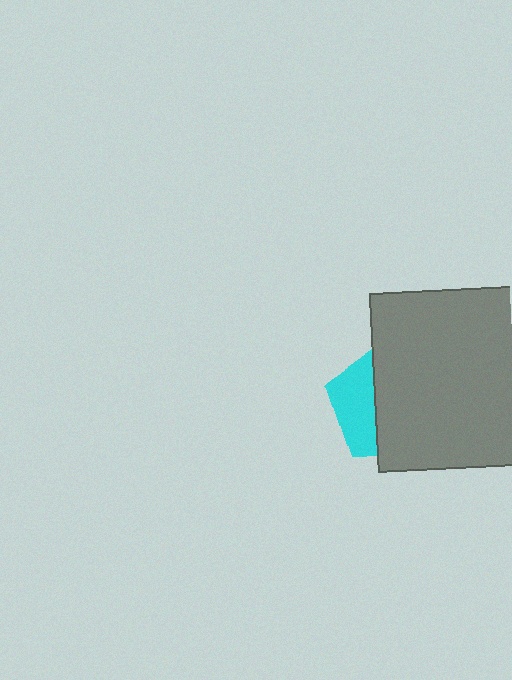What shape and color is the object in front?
The object in front is a gray square.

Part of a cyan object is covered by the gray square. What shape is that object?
It is a pentagon.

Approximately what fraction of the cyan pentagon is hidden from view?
Roughly 64% of the cyan pentagon is hidden behind the gray square.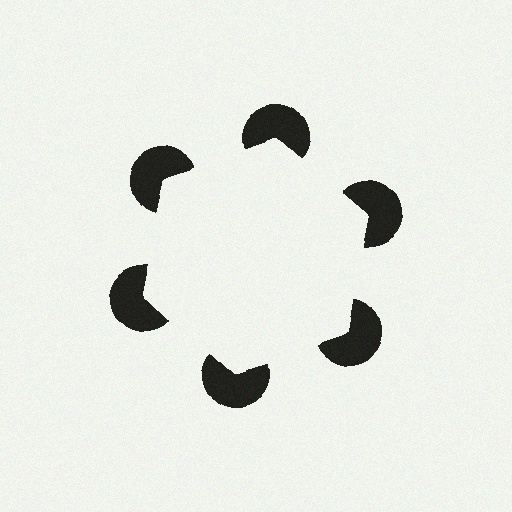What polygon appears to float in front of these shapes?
An illusory hexagon — its edges are inferred from the aligned wedge cuts in the pac-man discs, not physically drawn.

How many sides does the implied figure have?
6 sides.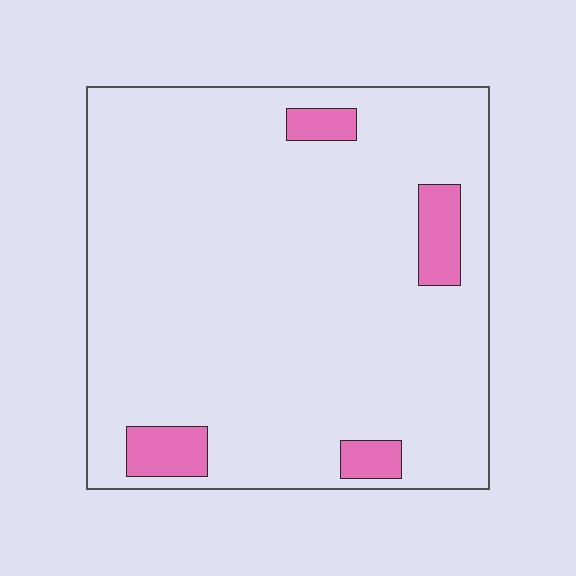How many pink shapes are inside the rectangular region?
4.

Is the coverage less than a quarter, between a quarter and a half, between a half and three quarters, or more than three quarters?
Less than a quarter.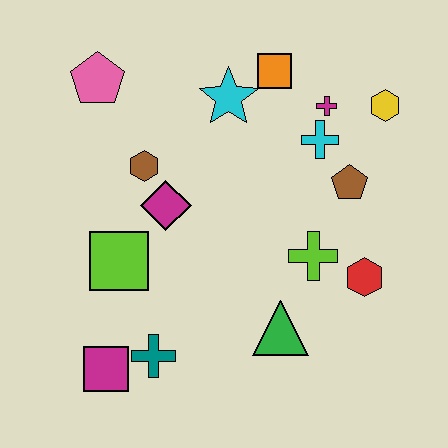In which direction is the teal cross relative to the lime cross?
The teal cross is to the left of the lime cross.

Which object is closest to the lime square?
The magenta diamond is closest to the lime square.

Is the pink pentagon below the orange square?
Yes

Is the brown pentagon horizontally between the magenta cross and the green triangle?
No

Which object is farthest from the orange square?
The magenta square is farthest from the orange square.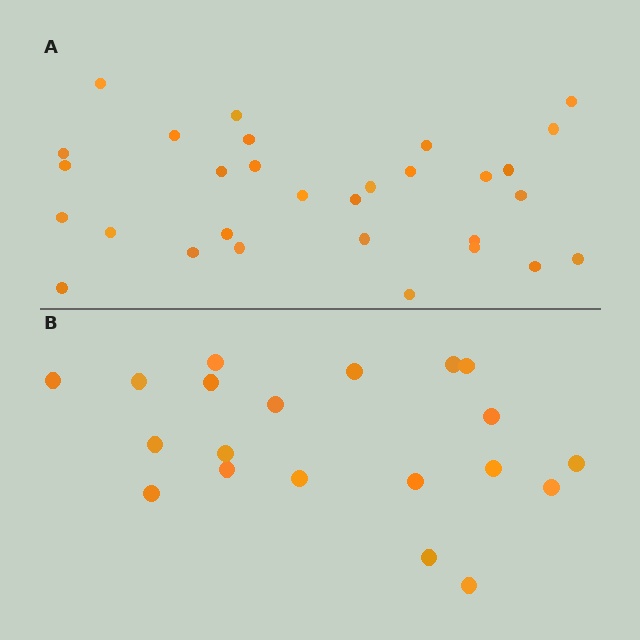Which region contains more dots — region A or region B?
Region A (the top region) has more dots.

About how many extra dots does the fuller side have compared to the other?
Region A has roughly 10 or so more dots than region B.